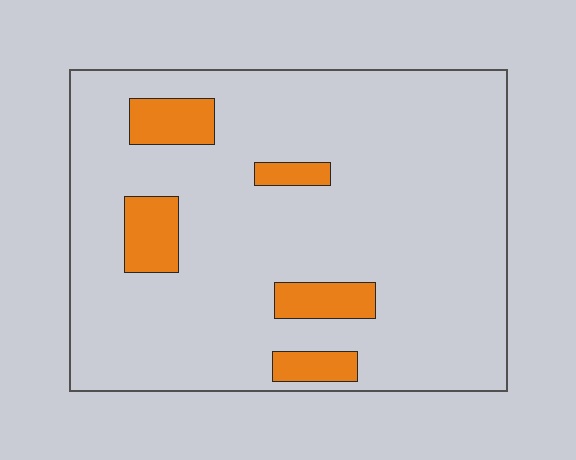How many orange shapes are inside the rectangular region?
5.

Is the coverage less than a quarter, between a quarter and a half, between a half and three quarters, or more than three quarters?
Less than a quarter.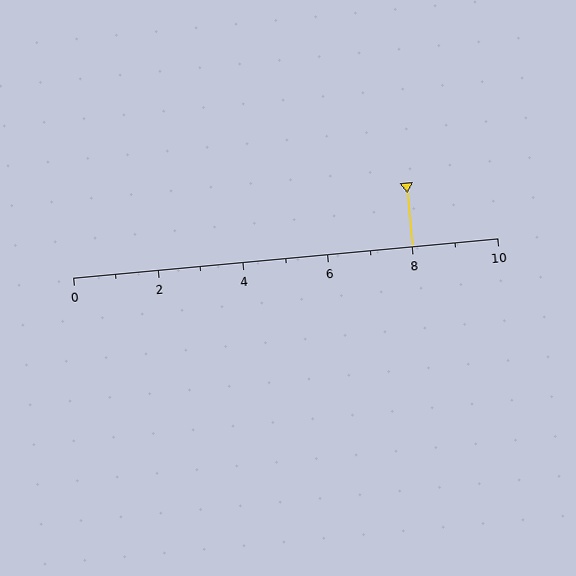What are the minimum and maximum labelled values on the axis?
The axis runs from 0 to 10.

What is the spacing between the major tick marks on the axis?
The major ticks are spaced 2 apart.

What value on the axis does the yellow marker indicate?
The marker indicates approximately 8.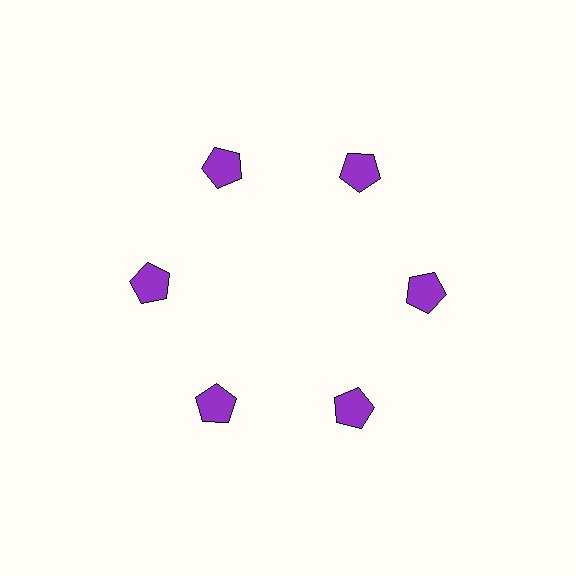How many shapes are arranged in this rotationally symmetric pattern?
There are 6 shapes, arranged in 6 groups of 1.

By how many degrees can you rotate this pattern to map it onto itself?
The pattern maps onto itself every 60 degrees of rotation.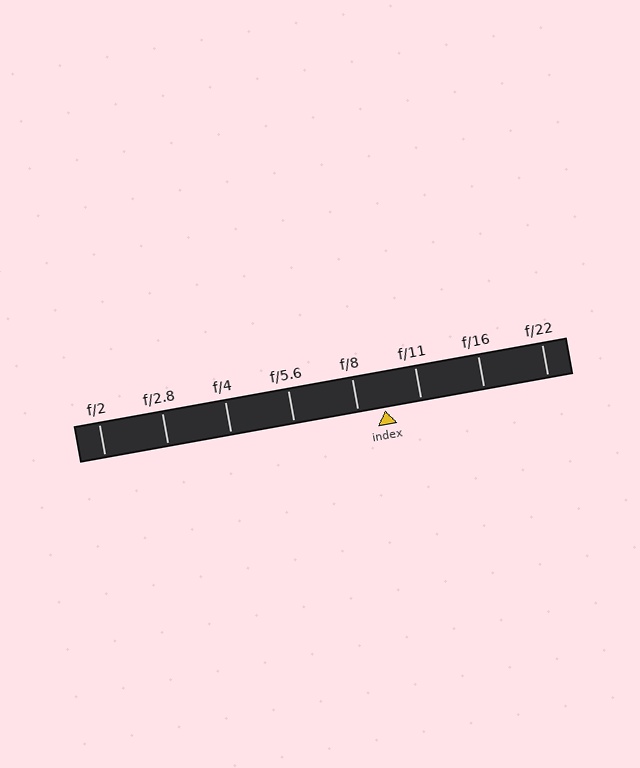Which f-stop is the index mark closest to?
The index mark is closest to f/8.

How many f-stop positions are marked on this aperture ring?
There are 8 f-stop positions marked.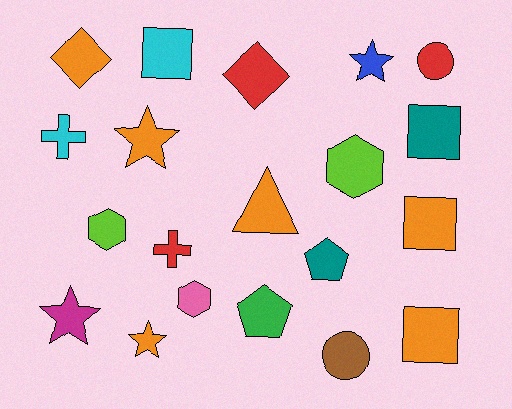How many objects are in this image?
There are 20 objects.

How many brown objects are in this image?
There is 1 brown object.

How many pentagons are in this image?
There are 2 pentagons.